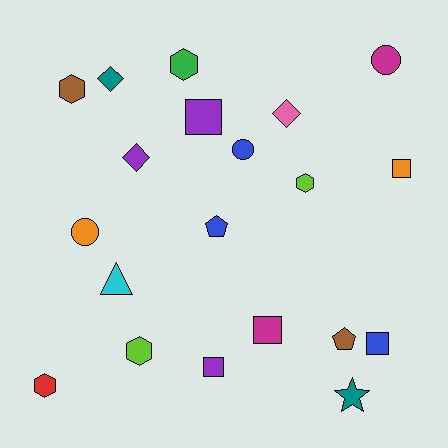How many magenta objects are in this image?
There are 2 magenta objects.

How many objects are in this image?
There are 20 objects.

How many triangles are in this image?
There is 1 triangle.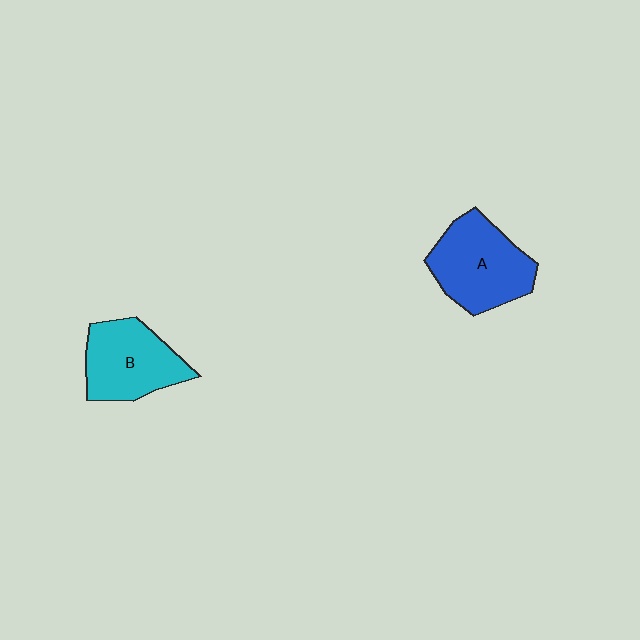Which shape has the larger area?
Shape A (blue).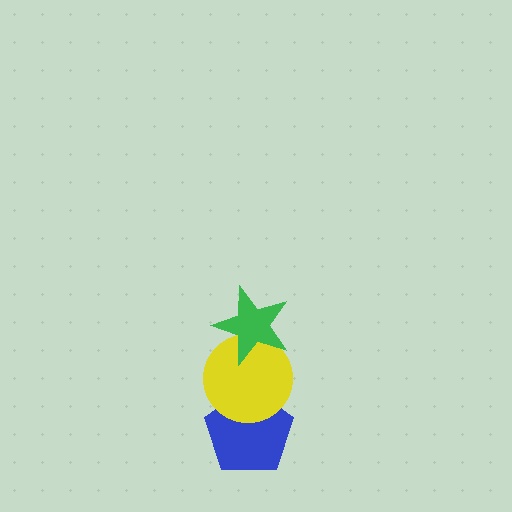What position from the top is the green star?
The green star is 1st from the top.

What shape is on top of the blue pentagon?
The yellow circle is on top of the blue pentagon.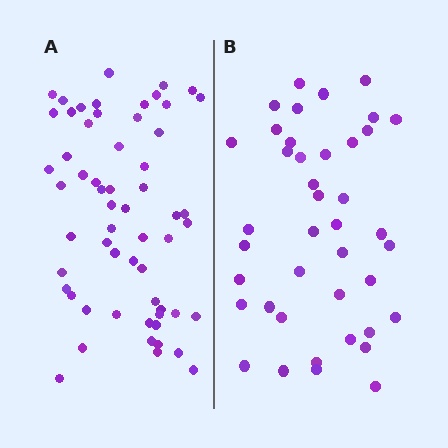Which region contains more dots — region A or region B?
Region A (the left region) has more dots.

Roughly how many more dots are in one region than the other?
Region A has approximately 20 more dots than region B.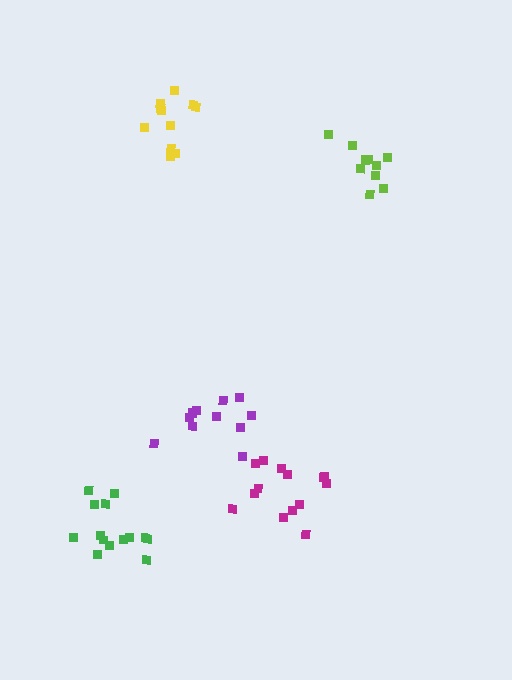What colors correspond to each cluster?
The clusters are colored: magenta, green, purple, lime, yellow.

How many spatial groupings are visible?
There are 5 spatial groupings.